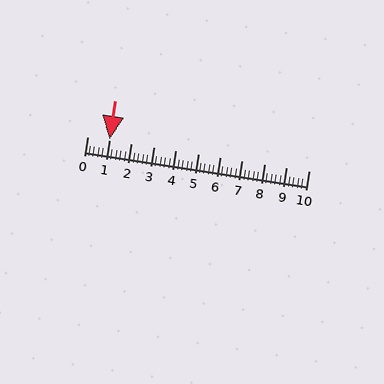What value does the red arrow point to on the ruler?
The red arrow points to approximately 1.0.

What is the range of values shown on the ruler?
The ruler shows values from 0 to 10.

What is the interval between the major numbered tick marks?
The major tick marks are spaced 1 units apart.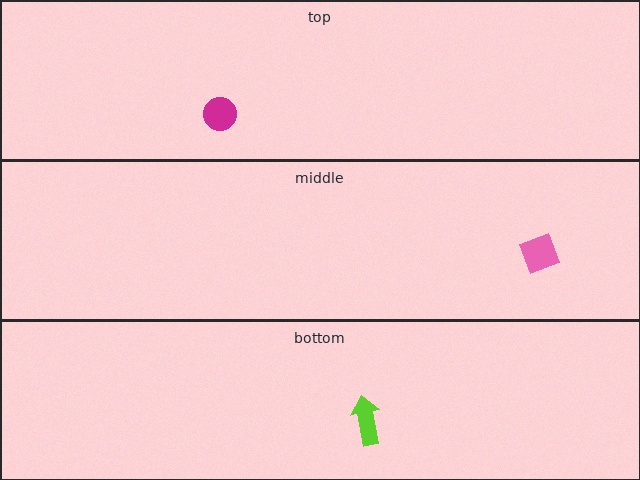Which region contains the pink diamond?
The middle region.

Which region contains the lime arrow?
The bottom region.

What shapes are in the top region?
The magenta circle.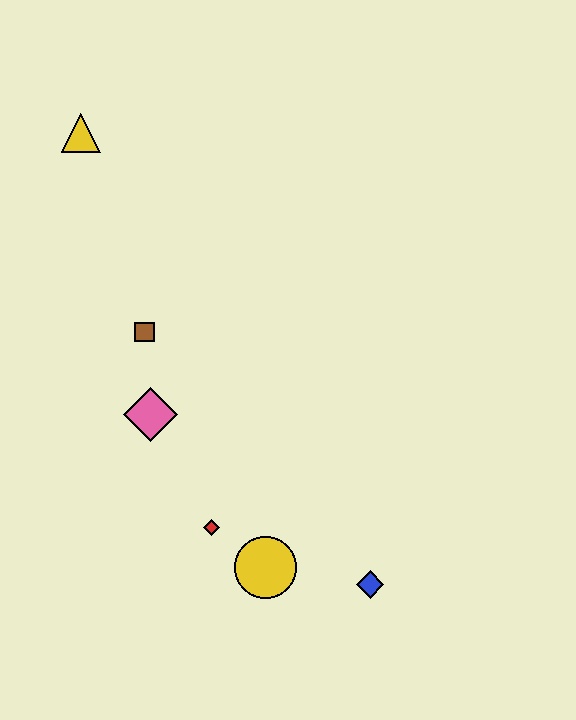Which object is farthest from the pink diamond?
The yellow triangle is farthest from the pink diamond.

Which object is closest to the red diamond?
The yellow circle is closest to the red diamond.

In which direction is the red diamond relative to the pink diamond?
The red diamond is below the pink diamond.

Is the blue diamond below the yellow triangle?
Yes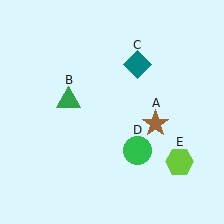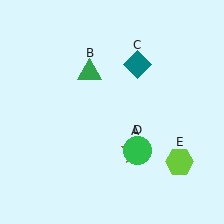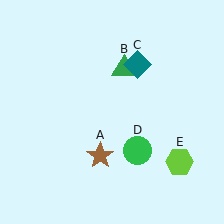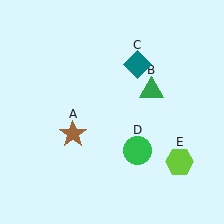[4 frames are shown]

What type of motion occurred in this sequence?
The brown star (object A), green triangle (object B) rotated clockwise around the center of the scene.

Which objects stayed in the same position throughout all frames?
Teal diamond (object C) and green circle (object D) and lime hexagon (object E) remained stationary.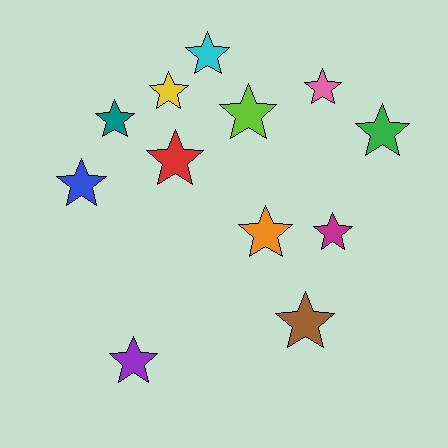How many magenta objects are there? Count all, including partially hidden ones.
There is 1 magenta object.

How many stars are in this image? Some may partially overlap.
There are 12 stars.